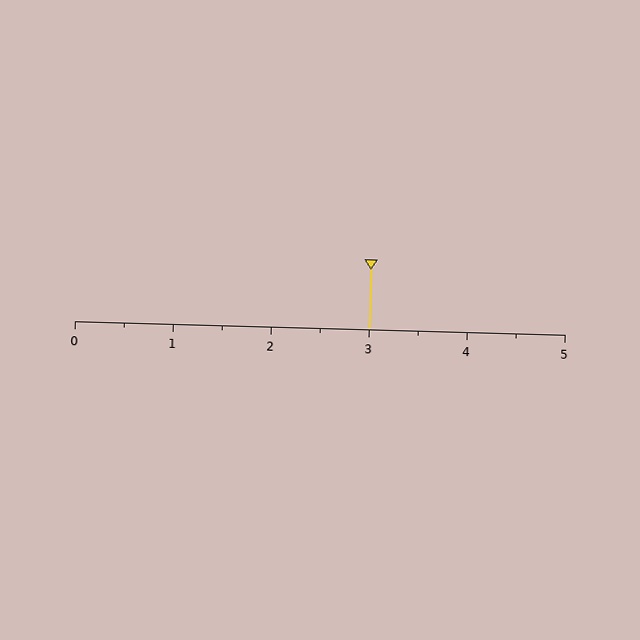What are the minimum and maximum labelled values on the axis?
The axis runs from 0 to 5.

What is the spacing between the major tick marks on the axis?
The major ticks are spaced 1 apart.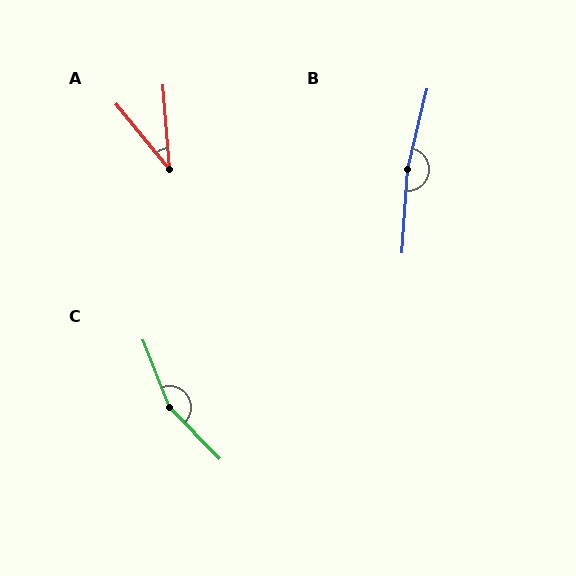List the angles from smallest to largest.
A (35°), C (157°), B (170°).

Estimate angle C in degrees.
Approximately 157 degrees.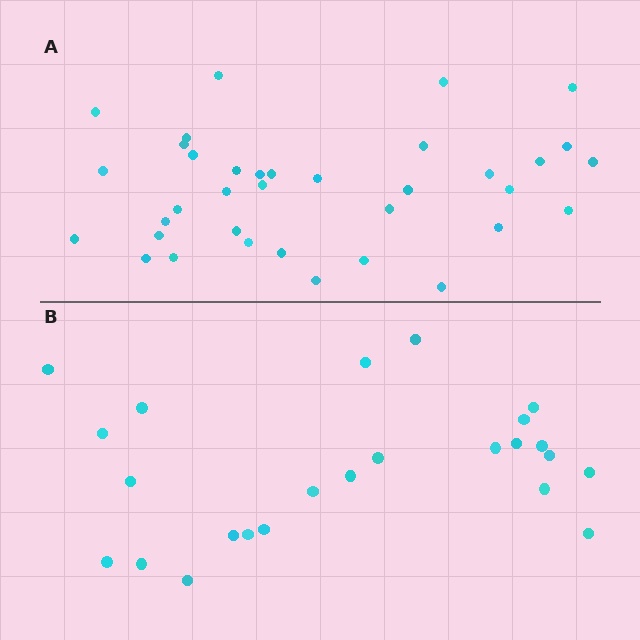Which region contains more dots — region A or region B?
Region A (the top region) has more dots.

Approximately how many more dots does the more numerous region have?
Region A has roughly 12 or so more dots than region B.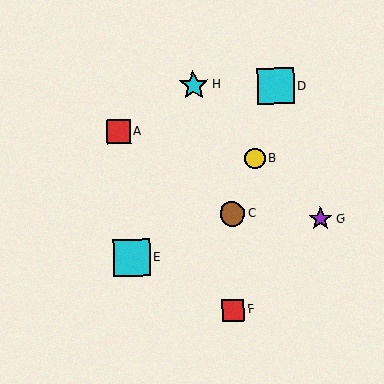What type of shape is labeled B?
Shape B is a yellow circle.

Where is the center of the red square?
The center of the red square is at (233, 310).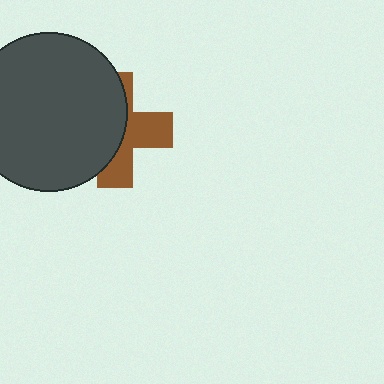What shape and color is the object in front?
The object in front is a dark gray circle.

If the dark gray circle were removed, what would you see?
You would see the complete brown cross.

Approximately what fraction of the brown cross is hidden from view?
Roughly 55% of the brown cross is hidden behind the dark gray circle.